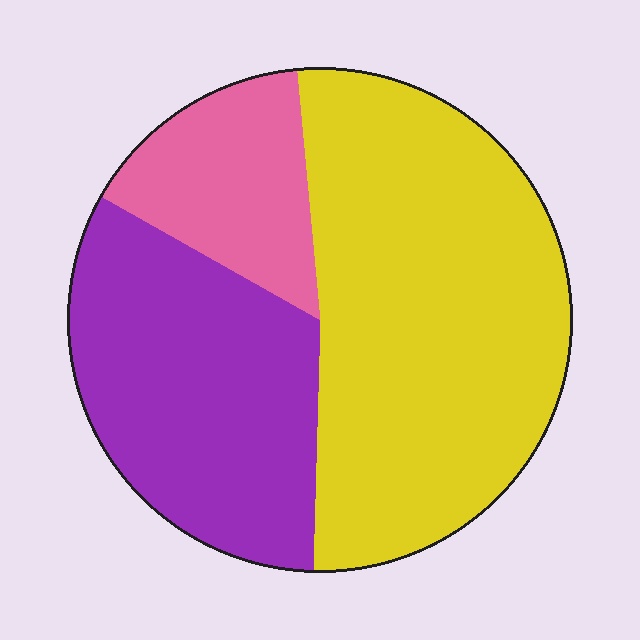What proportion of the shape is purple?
Purple takes up between a sixth and a third of the shape.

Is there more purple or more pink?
Purple.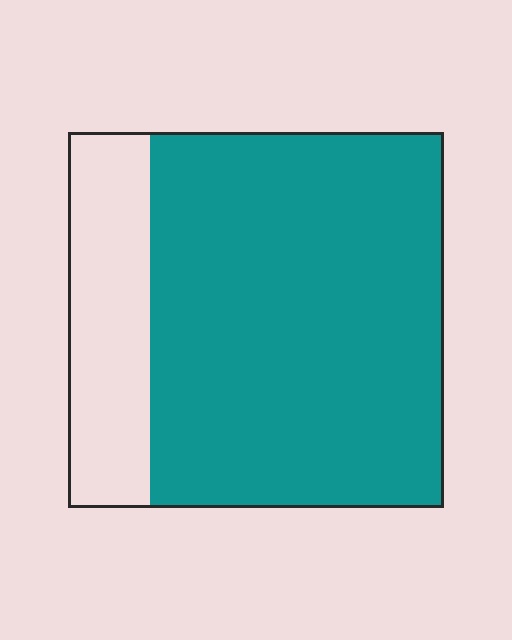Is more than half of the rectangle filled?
Yes.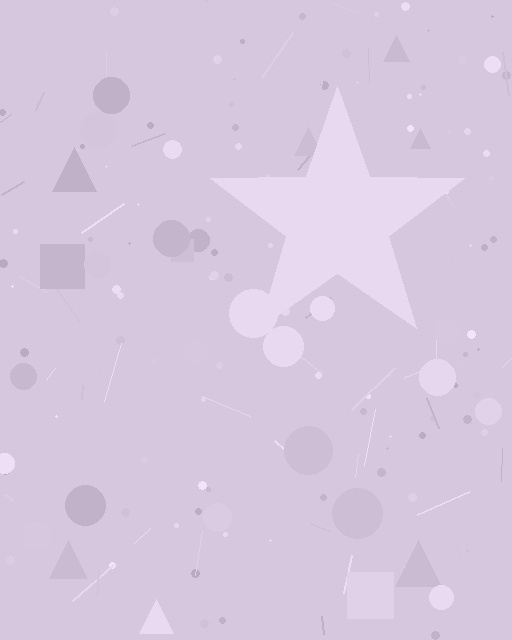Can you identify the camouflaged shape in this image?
The camouflaged shape is a star.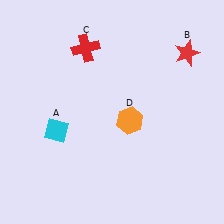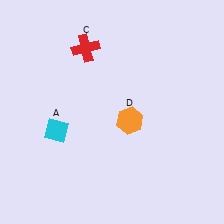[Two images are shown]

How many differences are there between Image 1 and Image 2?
There is 1 difference between the two images.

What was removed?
The red star (B) was removed in Image 2.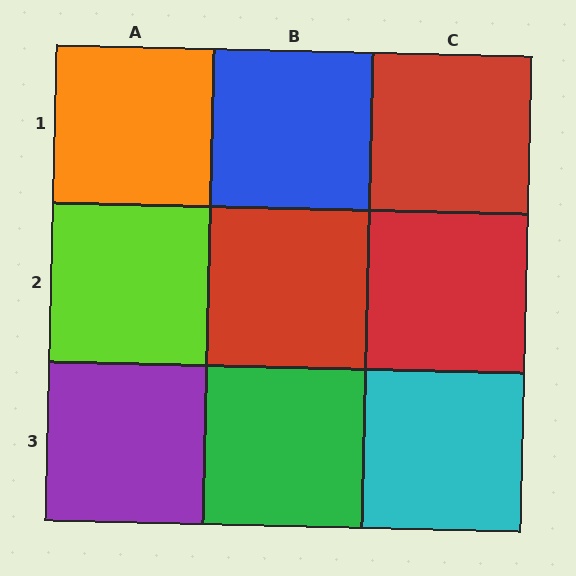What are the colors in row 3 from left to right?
Purple, green, cyan.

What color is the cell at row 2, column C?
Red.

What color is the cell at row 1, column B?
Blue.